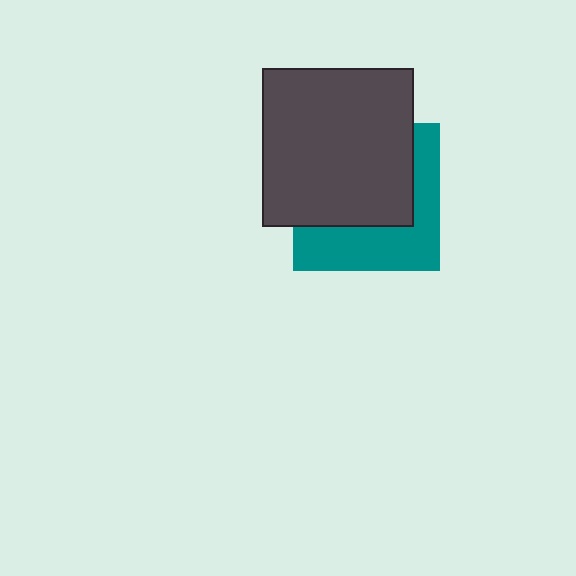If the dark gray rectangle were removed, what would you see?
You would see the complete teal square.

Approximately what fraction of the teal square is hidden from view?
Roughly 58% of the teal square is hidden behind the dark gray rectangle.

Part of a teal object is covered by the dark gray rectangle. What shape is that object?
It is a square.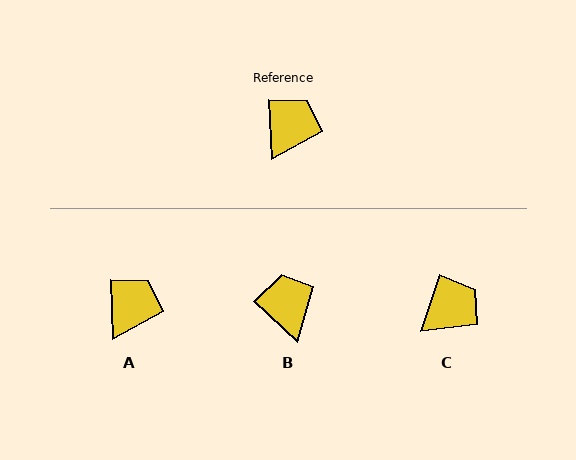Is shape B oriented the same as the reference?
No, it is off by about 45 degrees.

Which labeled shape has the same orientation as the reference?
A.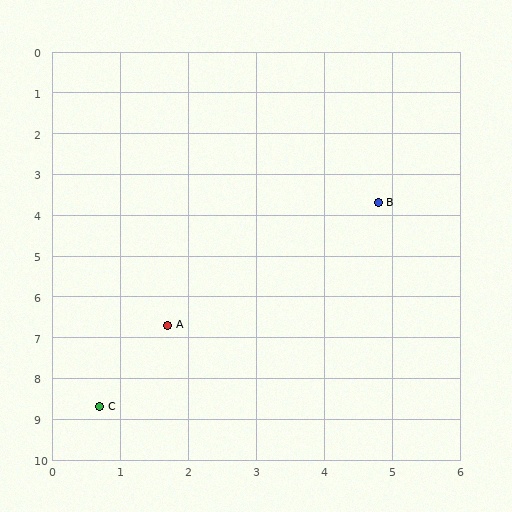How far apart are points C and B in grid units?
Points C and B are about 6.5 grid units apart.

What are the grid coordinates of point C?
Point C is at approximately (0.7, 8.7).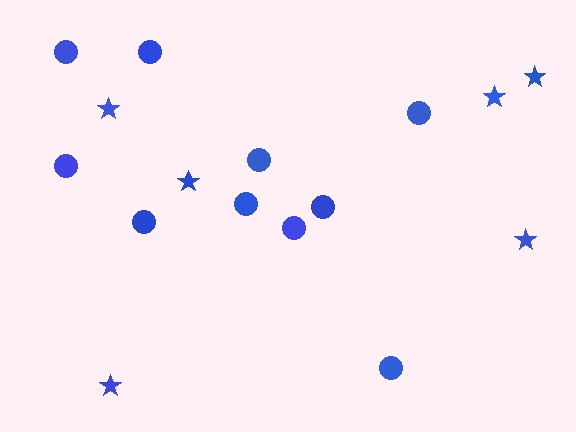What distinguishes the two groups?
There are 2 groups: one group of stars (6) and one group of circles (10).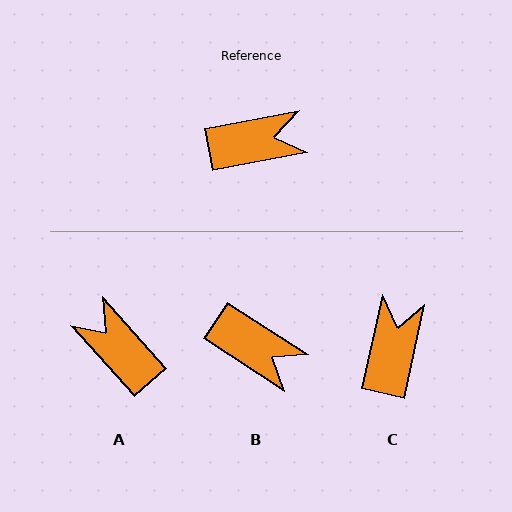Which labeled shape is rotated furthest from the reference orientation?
A, about 121 degrees away.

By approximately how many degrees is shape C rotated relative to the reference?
Approximately 67 degrees counter-clockwise.